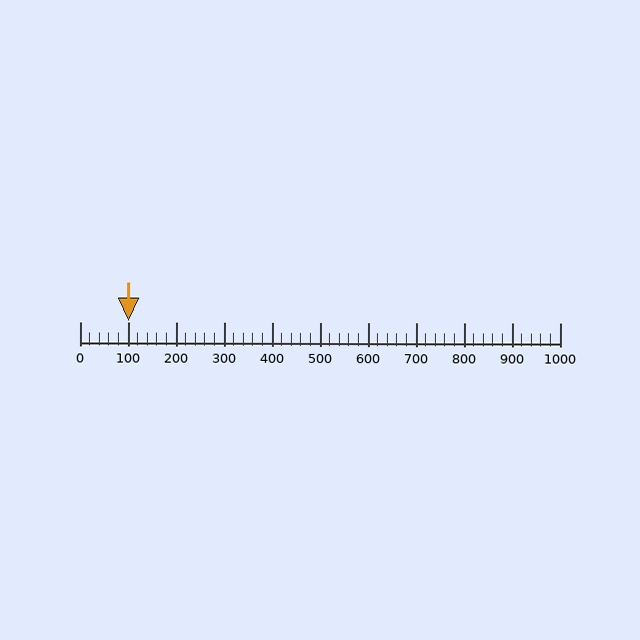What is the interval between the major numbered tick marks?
The major tick marks are spaced 100 units apart.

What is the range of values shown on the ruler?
The ruler shows values from 0 to 1000.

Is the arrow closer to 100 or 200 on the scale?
The arrow is closer to 100.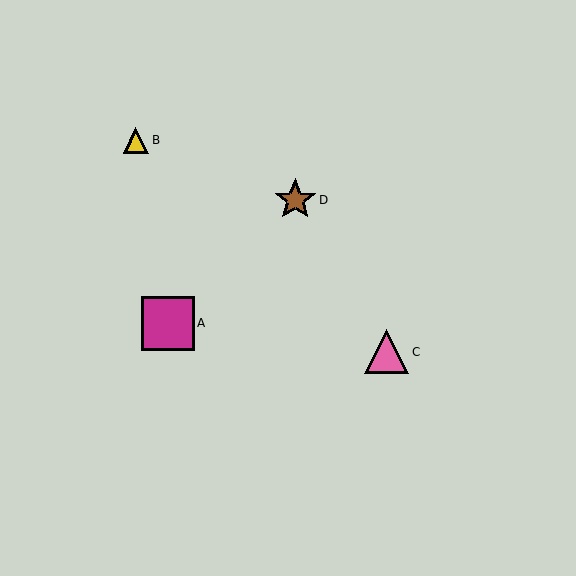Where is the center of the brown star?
The center of the brown star is at (295, 200).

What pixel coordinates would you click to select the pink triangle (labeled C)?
Click at (387, 352) to select the pink triangle C.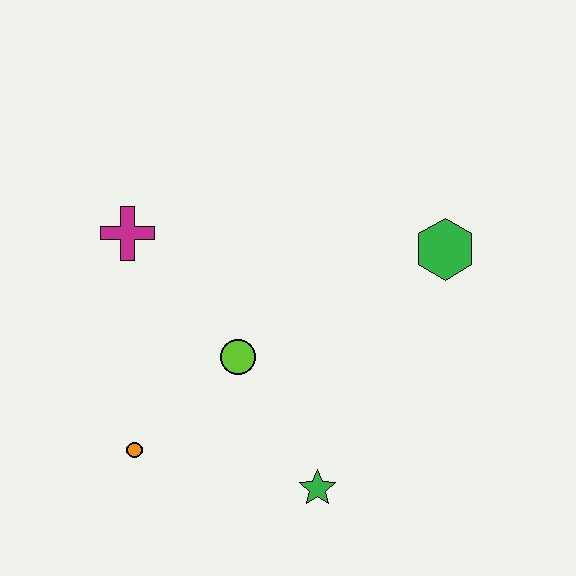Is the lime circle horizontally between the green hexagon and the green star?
No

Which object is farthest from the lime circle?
The green hexagon is farthest from the lime circle.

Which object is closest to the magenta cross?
The lime circle is closest to the magenta cross.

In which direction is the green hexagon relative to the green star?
The green hexagon is above the green star.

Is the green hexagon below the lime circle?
No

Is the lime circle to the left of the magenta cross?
No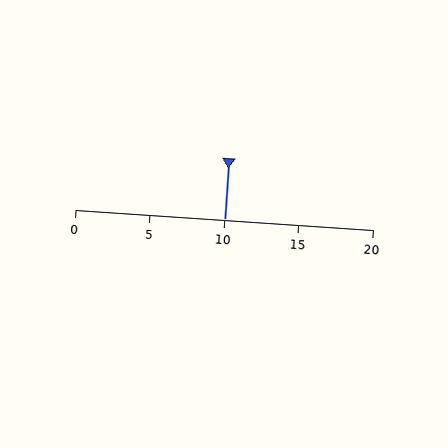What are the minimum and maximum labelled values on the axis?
The axis runs from 0 to 20.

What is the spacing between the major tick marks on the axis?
The major ticks are spaced 5 apart.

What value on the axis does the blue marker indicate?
The marker indicates approximately 10.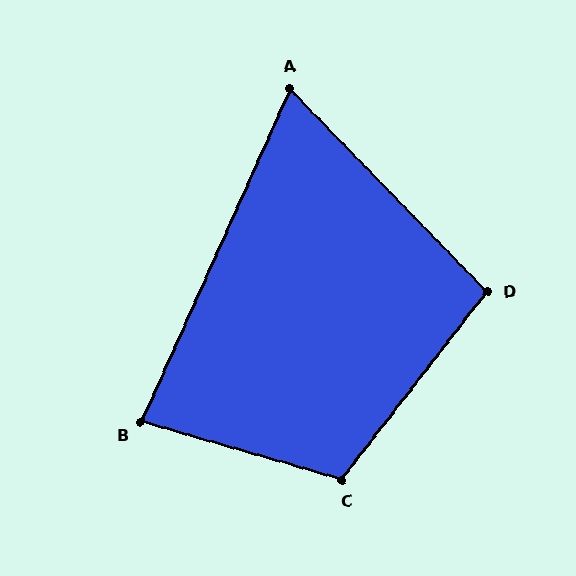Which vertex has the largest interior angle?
C, at approximately 112 degrees.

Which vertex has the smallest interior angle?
A, at approximately 68 degrees.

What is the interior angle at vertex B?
Approximately 82 degrees (acute).